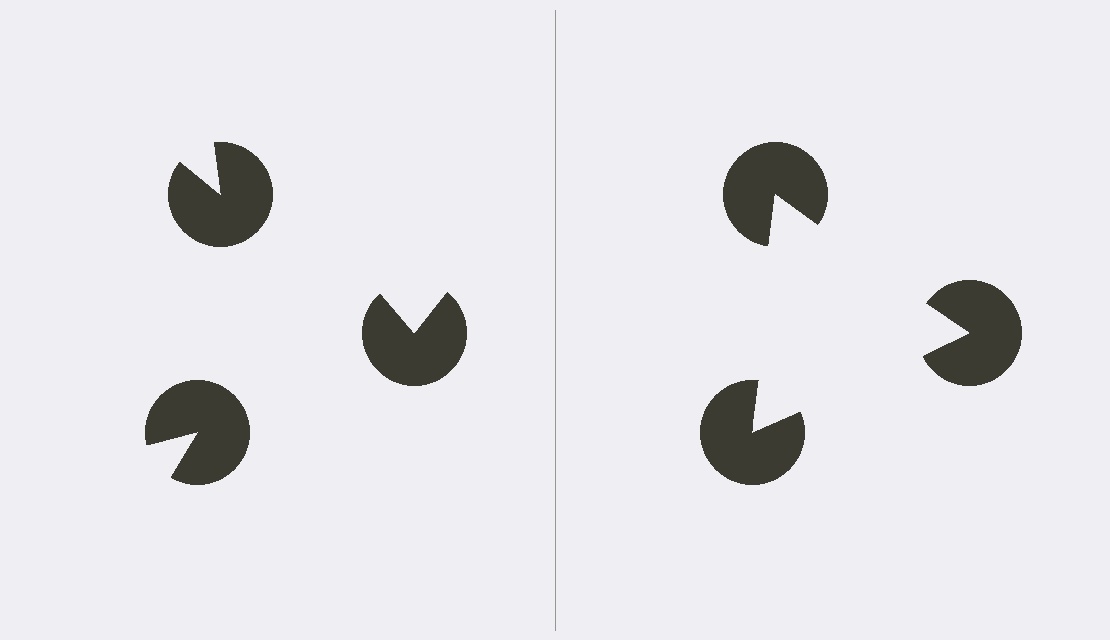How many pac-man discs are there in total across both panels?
6 — 3 on each side.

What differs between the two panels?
The pac-man discs are positioned identically on both sides; only the wedge orientations differ. On the right they align to a triangle; on the left they are misaligned.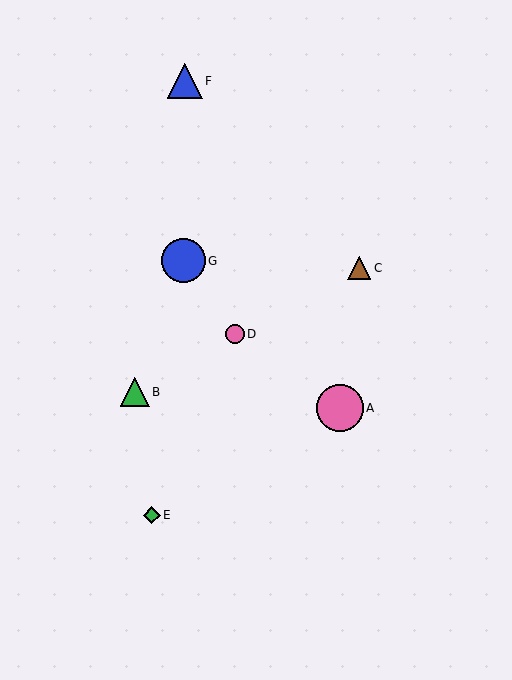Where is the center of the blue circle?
The center of the blue circle is at (183, 261).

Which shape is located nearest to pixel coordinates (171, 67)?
The blue triangle (labeled F) at (185, 81) is nearest to that location.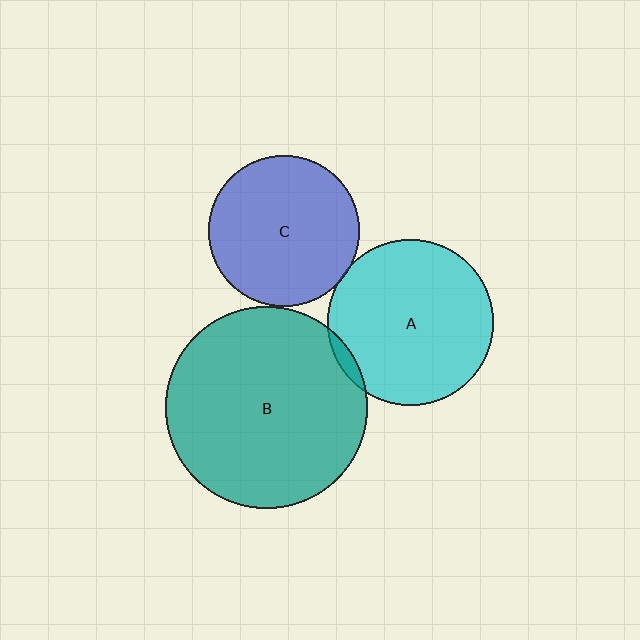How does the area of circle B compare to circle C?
Approximately 1.8 times.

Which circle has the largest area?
Circle B (teal).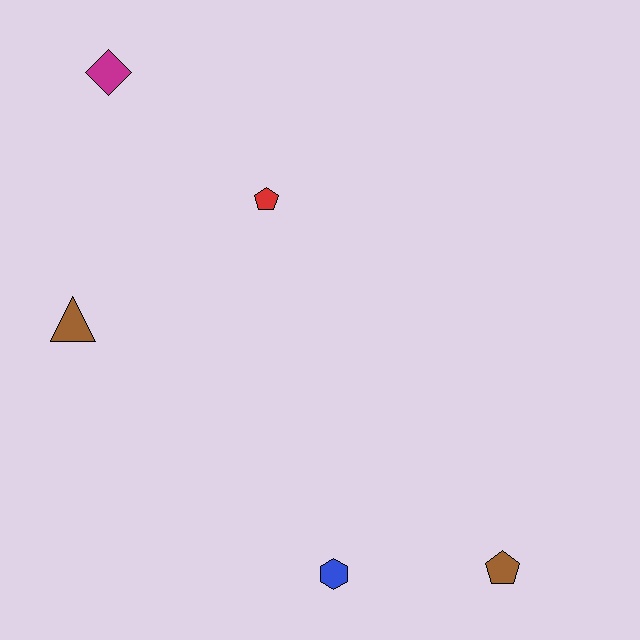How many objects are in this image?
There are 5 objects.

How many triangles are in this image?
There is 1 triangle.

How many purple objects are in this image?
There are no purple objects.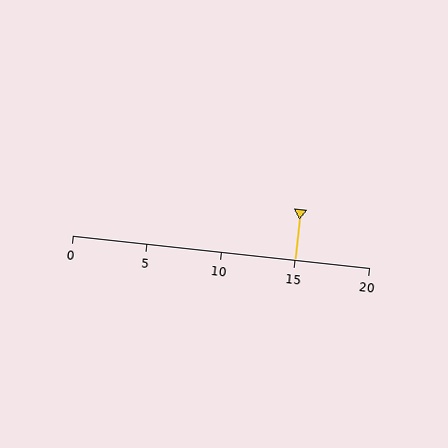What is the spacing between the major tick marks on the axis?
The major ticks are spaced 5 apart.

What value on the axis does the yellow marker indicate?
The marker indicates approximately 15.